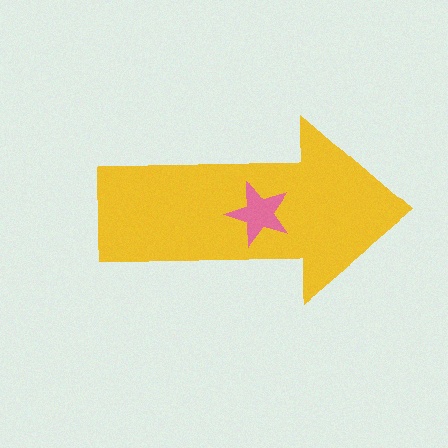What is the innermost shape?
The pink star.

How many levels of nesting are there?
2.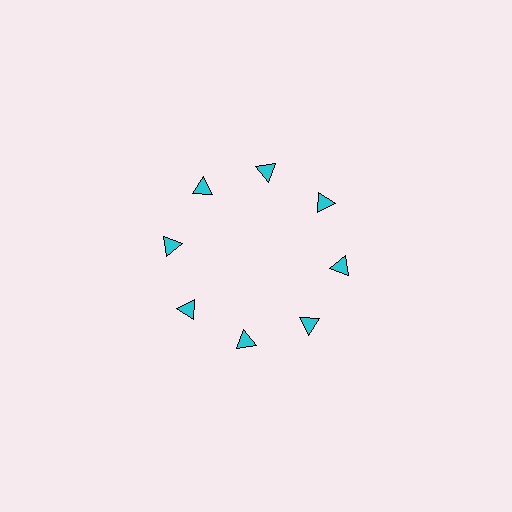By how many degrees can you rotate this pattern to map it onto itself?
The pattern maps onto itself every 45 degrees of rotation.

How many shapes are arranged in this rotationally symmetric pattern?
There are 8 shapes, arranged in 8 groups of 1.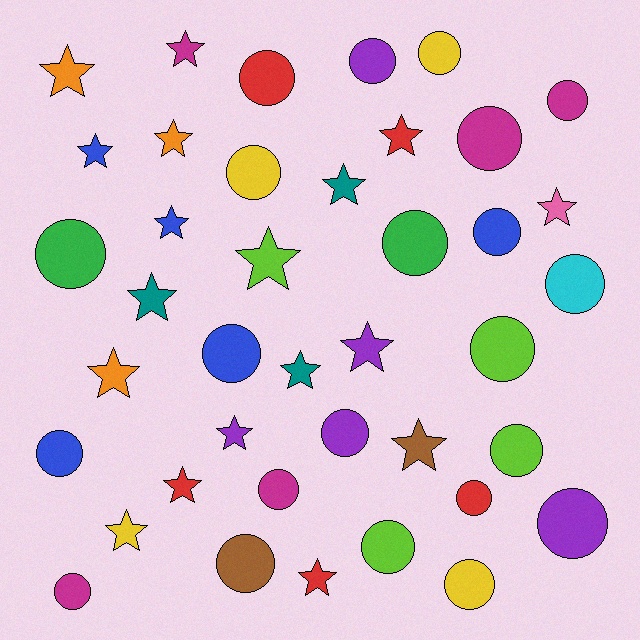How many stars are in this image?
There are 18 stars.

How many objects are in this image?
There are 40 objects.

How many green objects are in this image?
There are 2 green objects.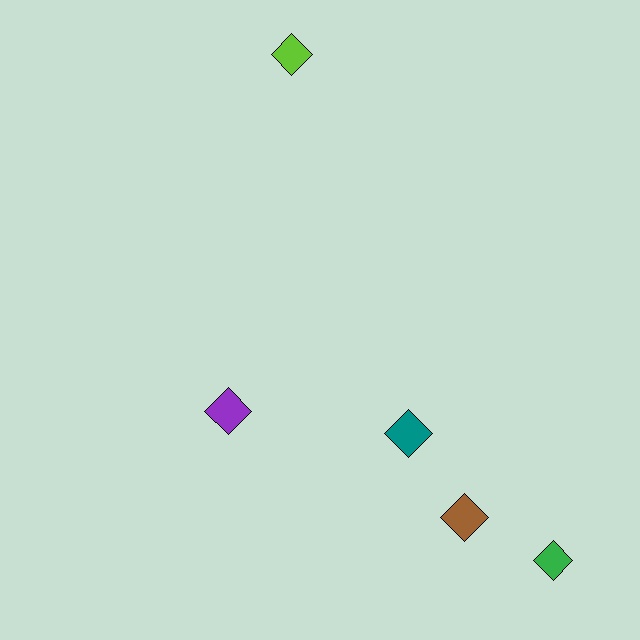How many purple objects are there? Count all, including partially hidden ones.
There is 1 purple object.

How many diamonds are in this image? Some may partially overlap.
There are 5 diamonds.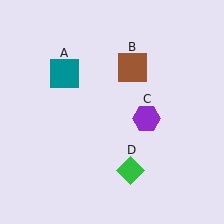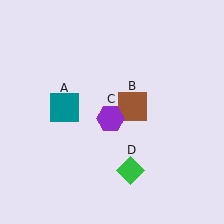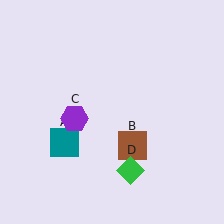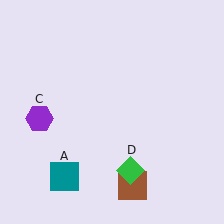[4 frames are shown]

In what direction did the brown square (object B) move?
The brown square (object B) moved down.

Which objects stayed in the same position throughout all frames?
Green diamond (object D) remained stationary.